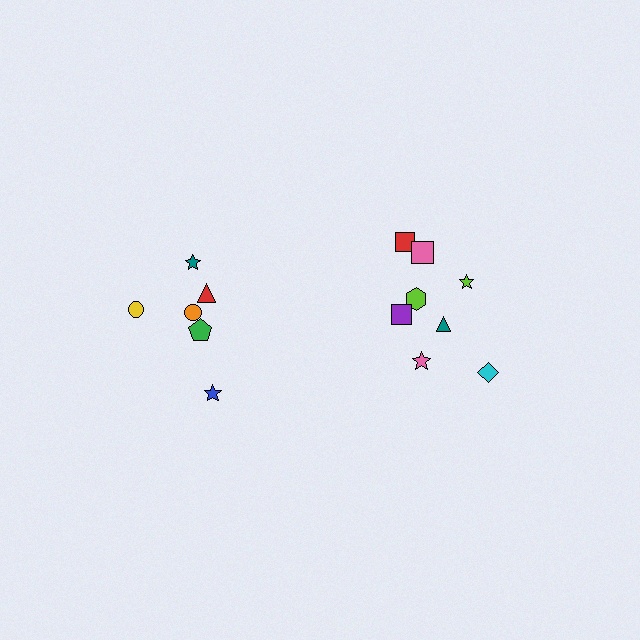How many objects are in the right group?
There are 8 objects.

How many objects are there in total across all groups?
There are 14 objects.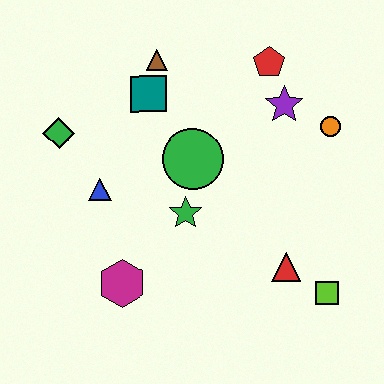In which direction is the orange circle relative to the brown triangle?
The orange circle is to the right of the brown triangle.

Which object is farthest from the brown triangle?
The lime square is farthest from the brown triangle.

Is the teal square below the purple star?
No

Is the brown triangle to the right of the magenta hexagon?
Yes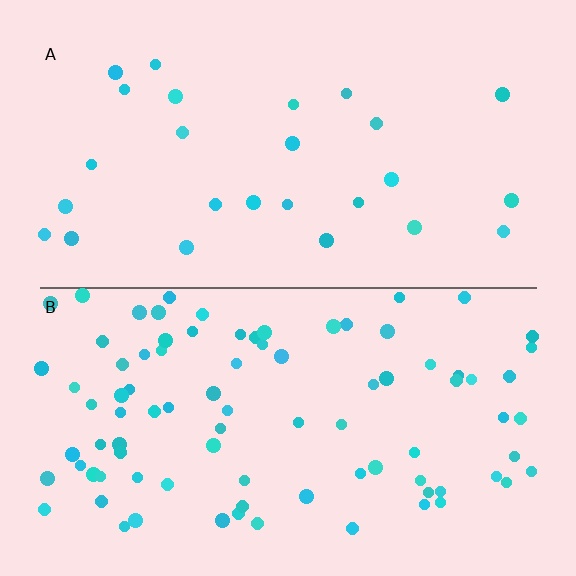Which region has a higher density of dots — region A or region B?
B (the bottom).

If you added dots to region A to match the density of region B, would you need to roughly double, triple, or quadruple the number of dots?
Approximately triple.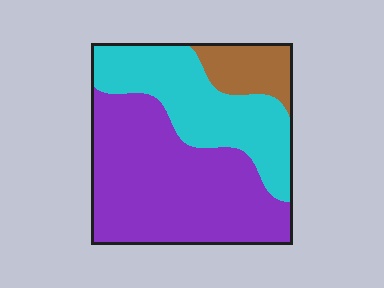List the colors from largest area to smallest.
From largest to smallest: purple, cyan, brown.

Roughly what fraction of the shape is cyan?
Cyan takes up between a third and a half of the shape.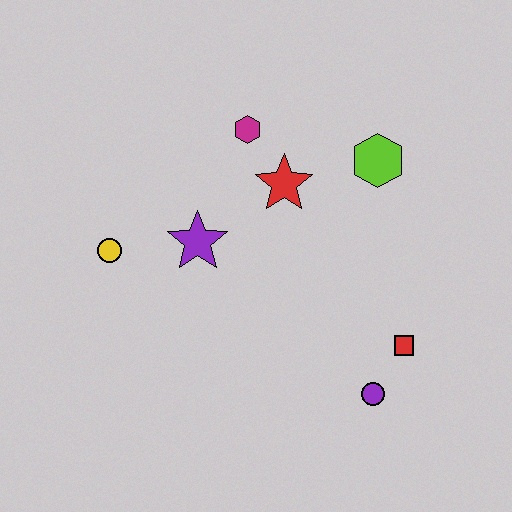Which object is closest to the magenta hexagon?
The red star is closest to the magenta hexagon.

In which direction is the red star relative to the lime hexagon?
The red star is to the left of the lime hexagon.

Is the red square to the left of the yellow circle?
No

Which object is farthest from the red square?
The yellow circle is farthest from the red square.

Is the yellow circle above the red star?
No